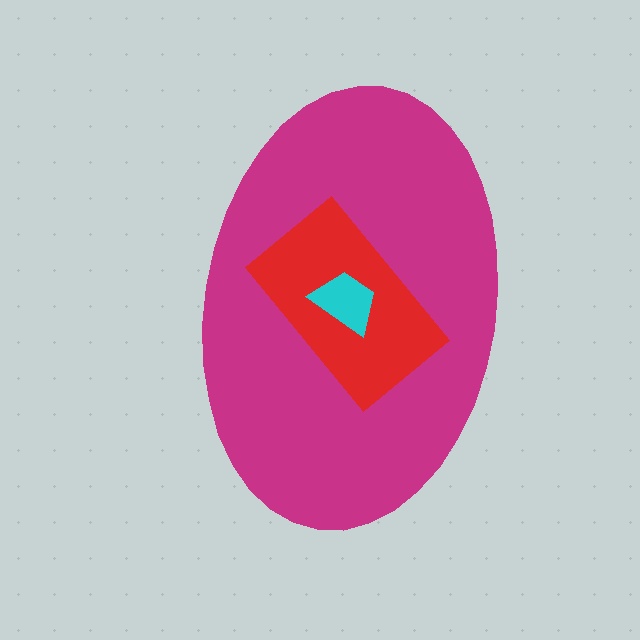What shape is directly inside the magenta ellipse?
The red rectangle.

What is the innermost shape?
The cyan trapezoid.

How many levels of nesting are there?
3.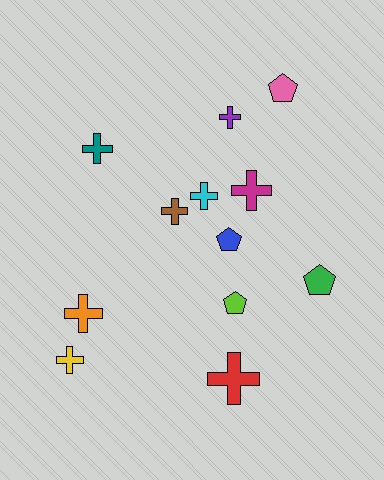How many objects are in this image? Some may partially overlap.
There are 12 objects.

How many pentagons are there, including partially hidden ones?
There are 4 pentagons.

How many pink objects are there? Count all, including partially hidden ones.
There is 1 pink object.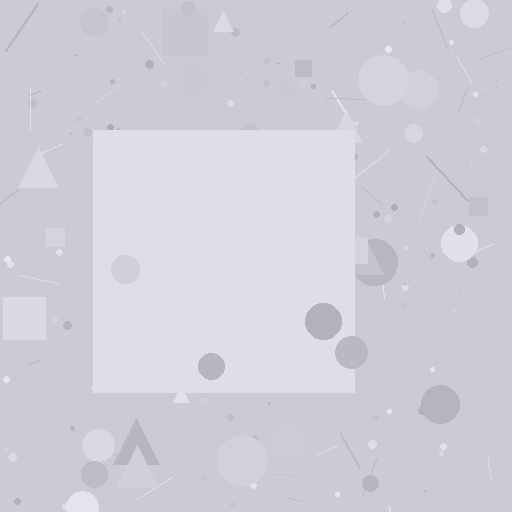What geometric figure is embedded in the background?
A square is embedded in the background.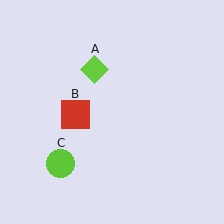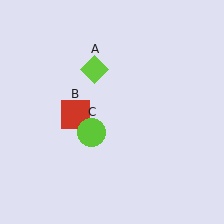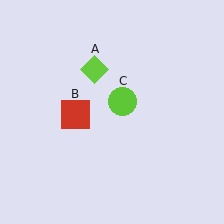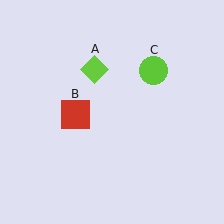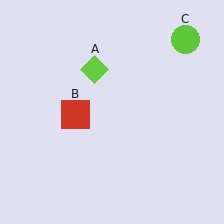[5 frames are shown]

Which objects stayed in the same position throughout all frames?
Lime diamond (object A) and red square (object B) remained stationary.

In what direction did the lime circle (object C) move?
The lime circle (object C) moved up and to the right.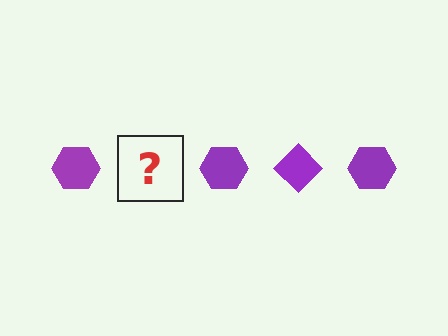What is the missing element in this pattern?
The missing element is a purple diamond.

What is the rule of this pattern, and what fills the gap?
The rule is that the pattern cycles through hexagon, diamond shapes in purple. The gap should be filled with a purple diamond.